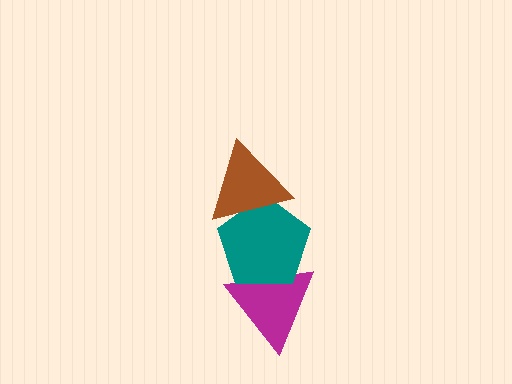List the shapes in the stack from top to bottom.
From top to bottom: the brown triangle, the teal pentagon, the magenta triangle.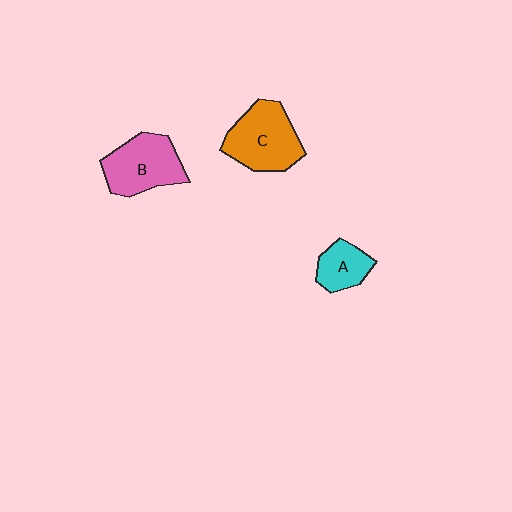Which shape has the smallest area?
Shape A (cyan).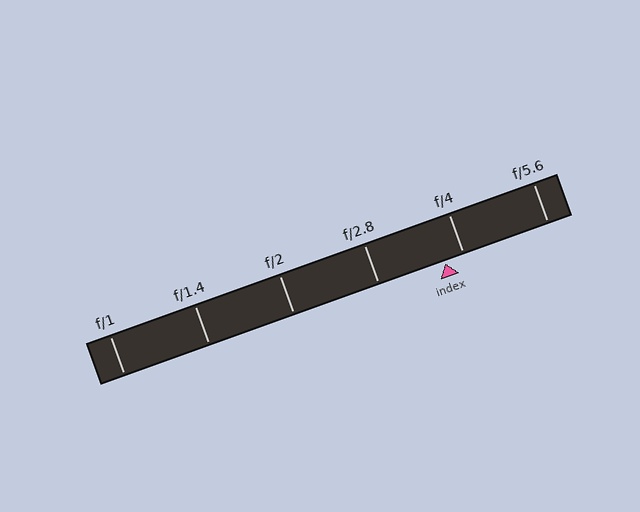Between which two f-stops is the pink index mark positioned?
The index mark is between f/2.8 and f/4.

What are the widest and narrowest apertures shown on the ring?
The widest aperture shown is f/1 and the narrowest is f/5.6.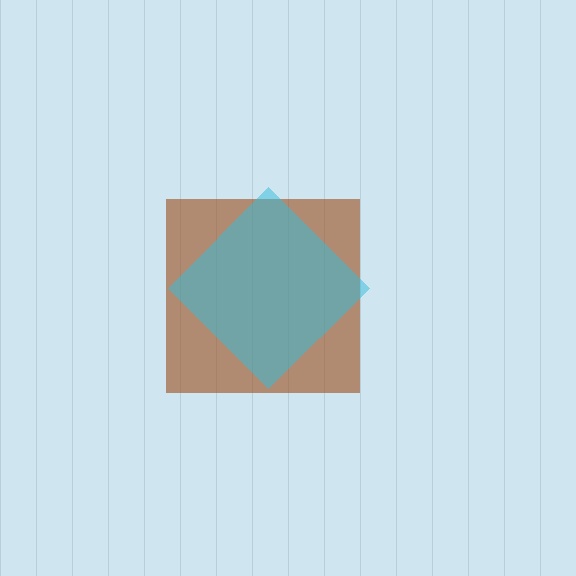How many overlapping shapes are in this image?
There are 2 overlapping shapes in the image.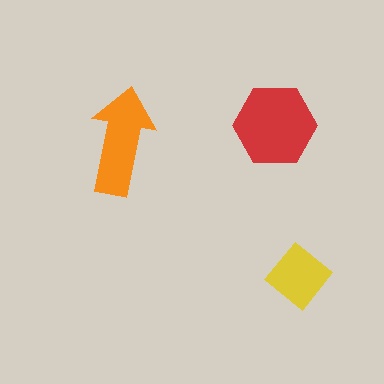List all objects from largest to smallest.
The red hexagon, the orange arrow, the yellow diamond.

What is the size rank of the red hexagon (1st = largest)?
1st.